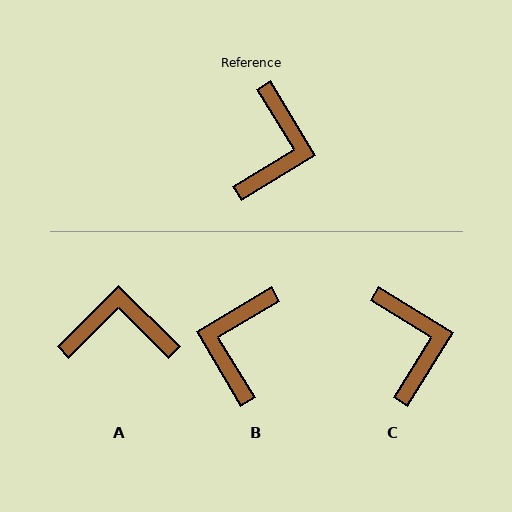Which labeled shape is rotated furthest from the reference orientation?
B, about 180 degrees away.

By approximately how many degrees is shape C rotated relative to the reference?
Approximately 27 degrees counter-clockwise.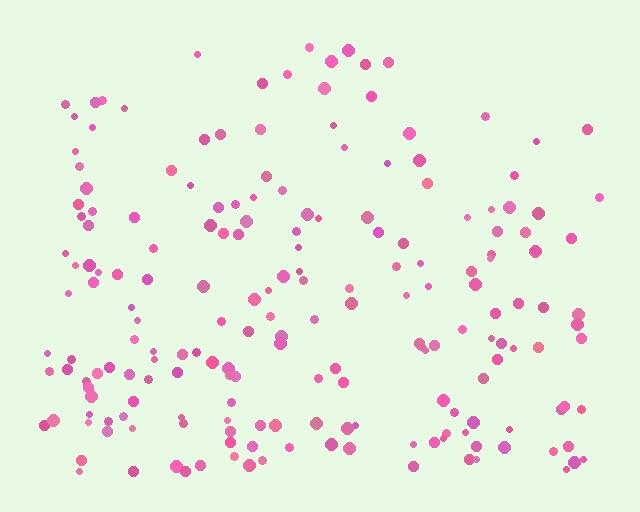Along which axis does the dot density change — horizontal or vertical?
Vertical.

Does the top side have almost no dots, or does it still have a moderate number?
Still a moderate number, just noticeably fewer than the bottom.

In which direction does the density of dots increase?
From top to bottom, with the bottom side densest.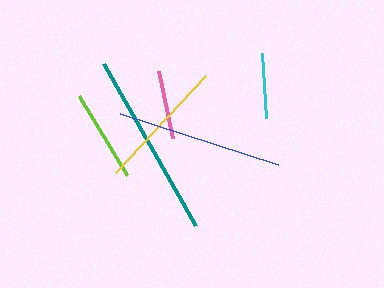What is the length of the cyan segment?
The cyan segment is approximately 65 pixels long.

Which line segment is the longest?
The teal line is the longest at approximately 187 pixels.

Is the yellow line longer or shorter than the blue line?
The blue line is longer than the yellow line.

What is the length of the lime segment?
The lime segment is approximately 93 pixels long.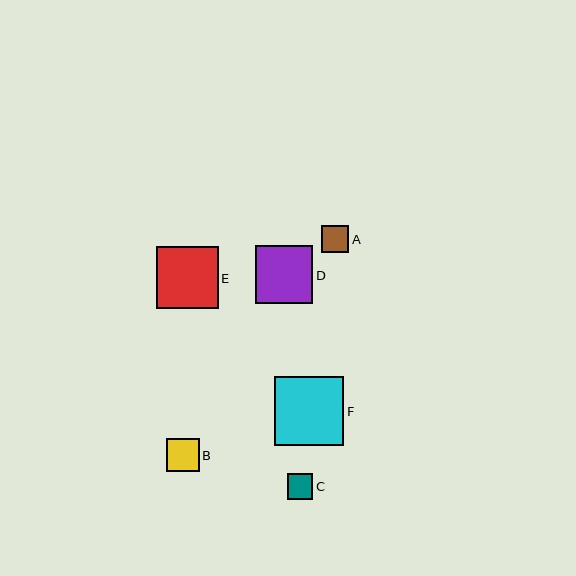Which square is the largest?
Square F is the largest with a size of approximately 69 pixels.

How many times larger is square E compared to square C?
Square E is approximately 2.4 times the size of square C.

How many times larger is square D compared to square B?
Square D is approximately 1.7 times the size of square B.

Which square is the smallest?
Square C is the smallest with a size of approximately 26 pixels.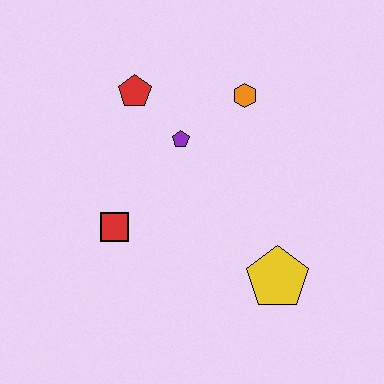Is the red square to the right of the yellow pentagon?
No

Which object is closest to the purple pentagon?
The red pentagon is closest to the purple pentagon.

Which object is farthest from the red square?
The orange hexagon is farthest from the red square.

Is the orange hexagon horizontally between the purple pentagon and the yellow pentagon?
Yes